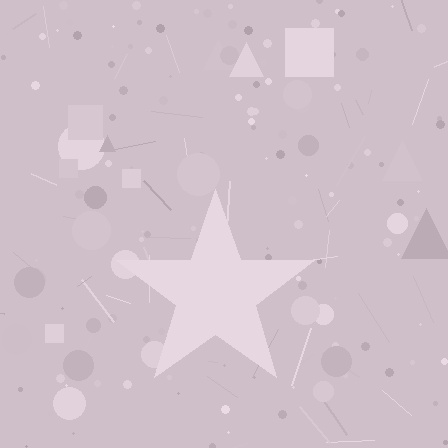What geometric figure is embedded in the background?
A star is embedded in the background.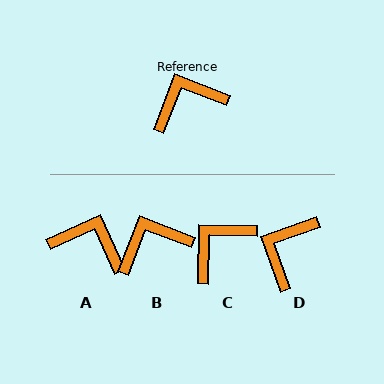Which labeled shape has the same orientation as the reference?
B.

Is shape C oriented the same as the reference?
No, it is off by about 20 degrees.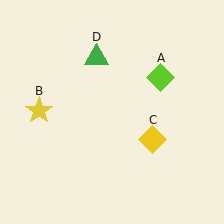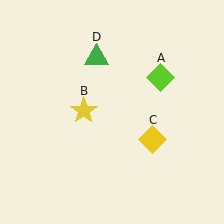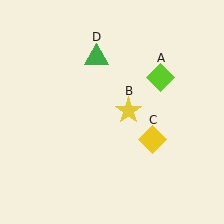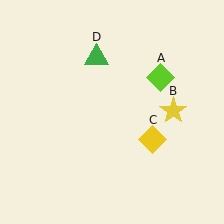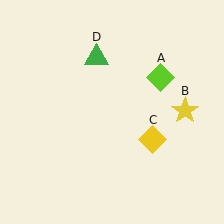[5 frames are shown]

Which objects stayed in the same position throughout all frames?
Lime diamond (object A) and yellow diamond (object C) and green triangle (object D) remained stationary.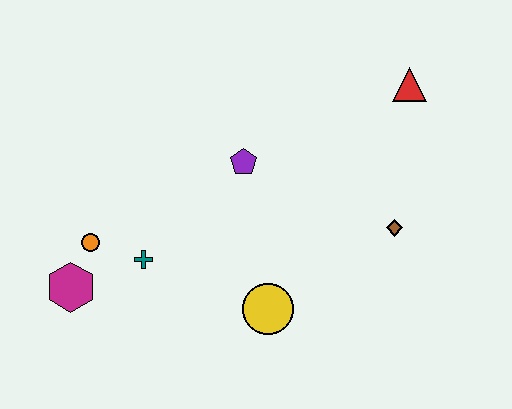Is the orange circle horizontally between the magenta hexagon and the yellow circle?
Yes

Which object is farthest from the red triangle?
The magenta hexagon is farthest from the red triangle.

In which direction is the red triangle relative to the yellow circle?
The red triangle is above the yellow circle.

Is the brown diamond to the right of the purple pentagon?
Yes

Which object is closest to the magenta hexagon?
The orange circle is closest to the magenta hexagon.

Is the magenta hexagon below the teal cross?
Yes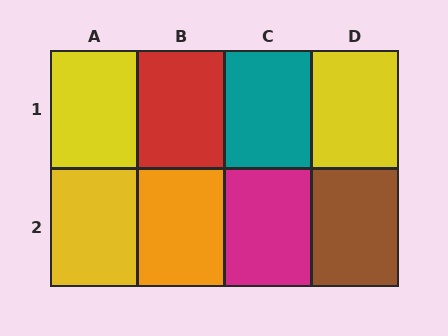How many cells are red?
1 cell is red.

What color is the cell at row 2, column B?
Orange.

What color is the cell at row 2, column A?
Yellow.